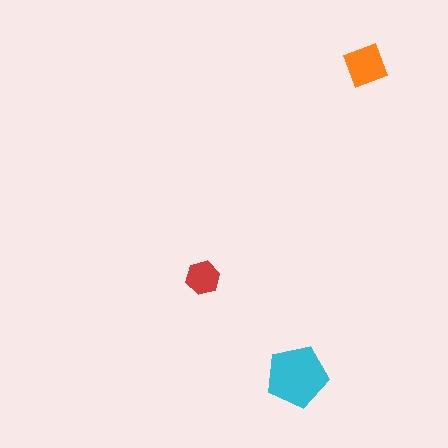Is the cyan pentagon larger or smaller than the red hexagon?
Larger.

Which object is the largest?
The cyan pentagon.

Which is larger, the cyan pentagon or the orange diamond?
The cyan pentagon.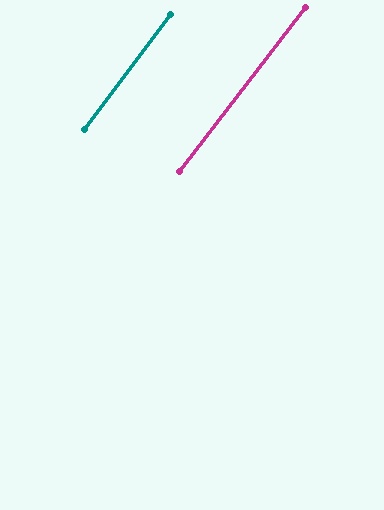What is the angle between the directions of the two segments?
Approximately 1 degree.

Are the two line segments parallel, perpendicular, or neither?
Parallel — their directions differ by only 0.6°.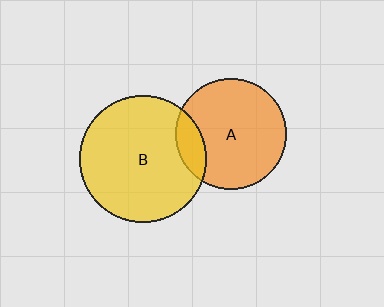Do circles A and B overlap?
Yes.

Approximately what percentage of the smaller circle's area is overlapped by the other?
Approximately 15%.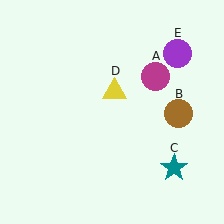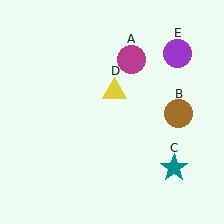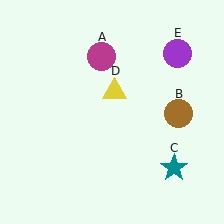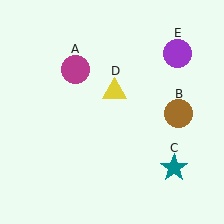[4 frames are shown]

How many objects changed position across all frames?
1 object changed position: magenta circle (object A).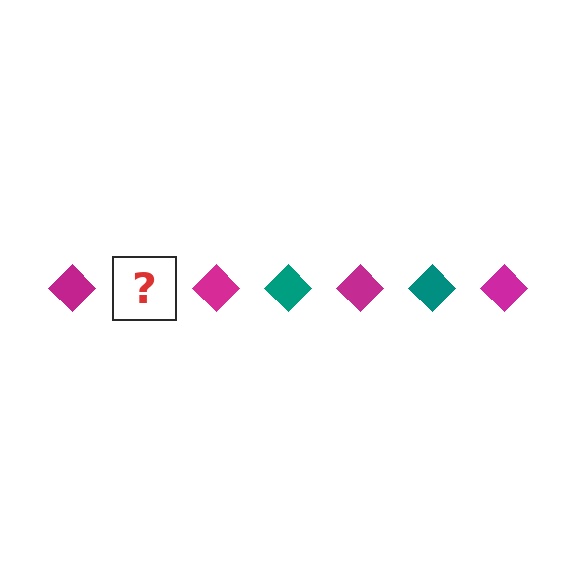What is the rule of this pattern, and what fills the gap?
The rule is that the pattern cycles through magenta, teal diamonds. The gap should be filled with a teal diamond.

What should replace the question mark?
The question mark should be replaced with a teal diamond.